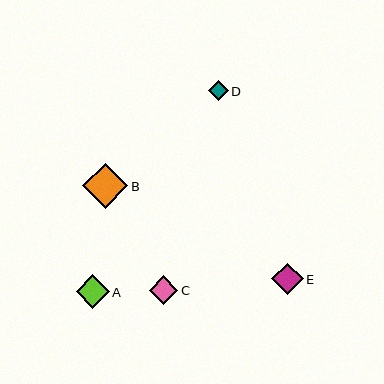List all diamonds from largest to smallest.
From largest to smallest: B, A, E, C, D.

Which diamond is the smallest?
Diamond D is the smallest with a size of approximately 20 pixels.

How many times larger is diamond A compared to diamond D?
Diamond A is approximately 1.7 times the size of diamond D.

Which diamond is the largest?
Diamond B is the largest with a size of approximately 45 pixels.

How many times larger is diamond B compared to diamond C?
Diamond B is approximately 1.6 times the size of diamond C.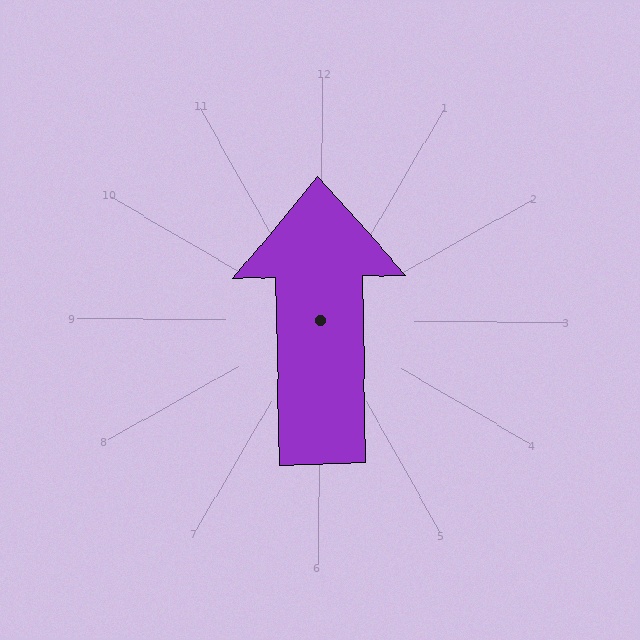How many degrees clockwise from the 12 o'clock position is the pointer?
Approximately 358 degrees.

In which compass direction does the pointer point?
North.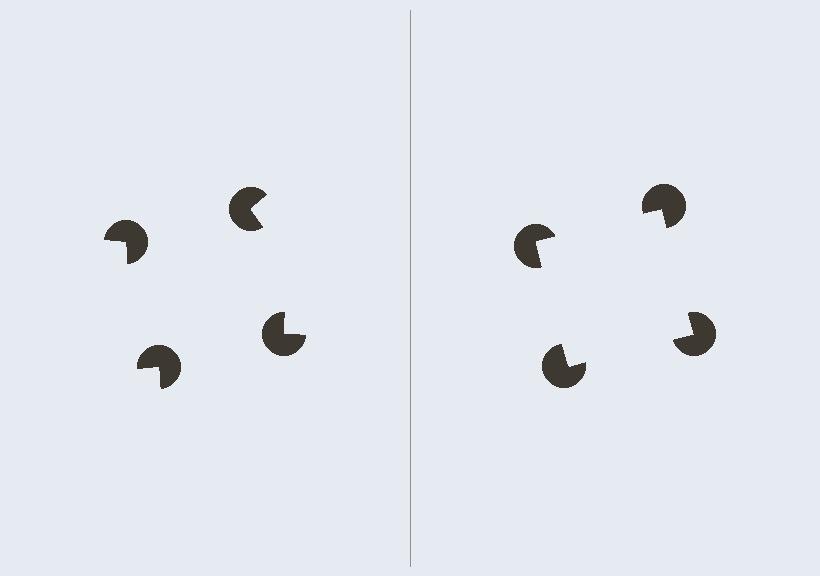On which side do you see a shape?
An illusory square appears on the right side. On the left side the wedge cuts are rotated, so no coherent shape forms.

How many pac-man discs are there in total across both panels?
8 — 4 on each side.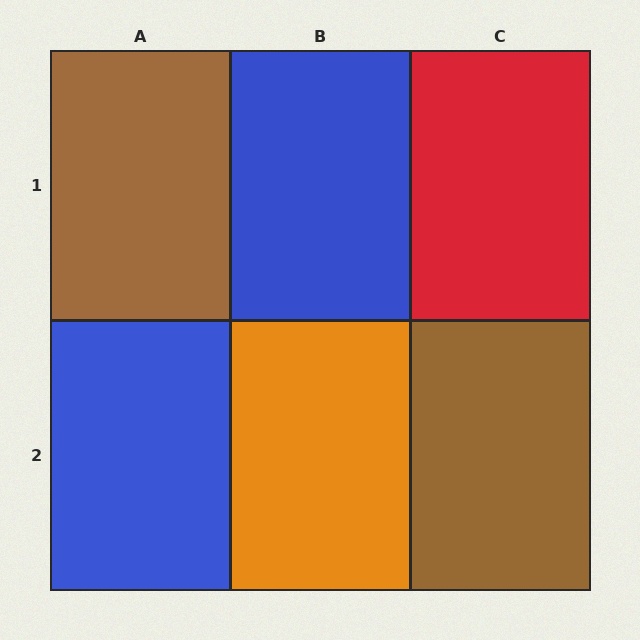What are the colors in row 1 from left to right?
Brown, blue, red.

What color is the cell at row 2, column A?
Blue.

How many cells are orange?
1 cell is orange.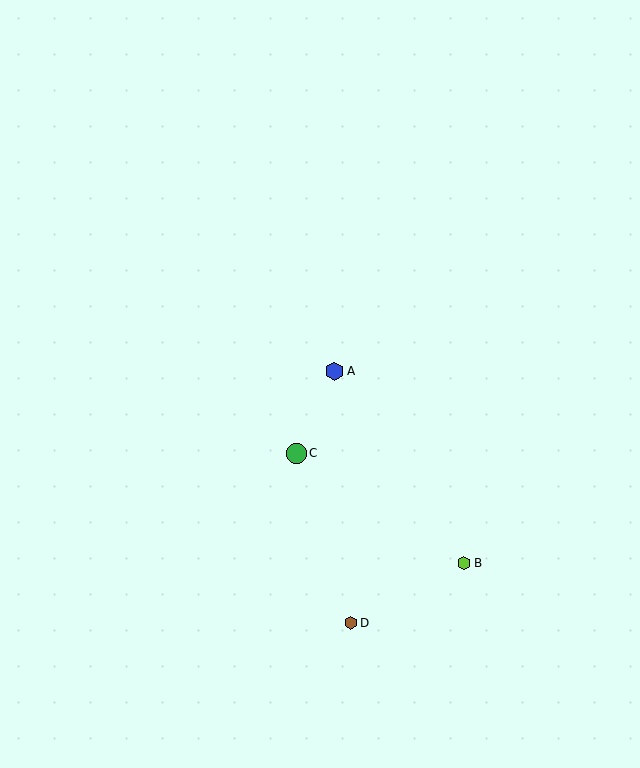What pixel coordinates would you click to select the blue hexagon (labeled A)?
Click at (335, 371) to select the blue hexagon A.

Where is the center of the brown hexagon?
The center of the brown hexagon is at (351, 623).